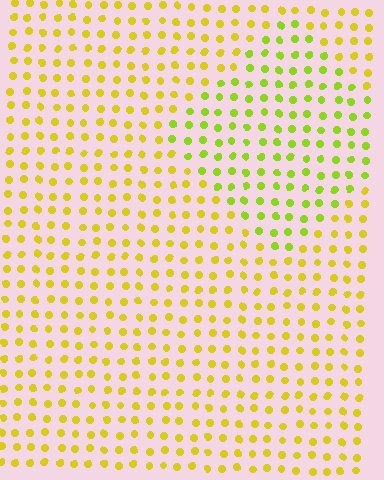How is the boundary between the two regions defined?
The boundary is defined purely by a slight shift in hue (about 28 degrees). Spacing, size, and orientation are identical on both sides.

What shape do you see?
I see a diamond.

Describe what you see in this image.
The image is filled with small yellow elements in a uniform arrangement. A diamond-shaped region is visible where the elements are tinted to a slightly different hue, forming a subtle color boundary.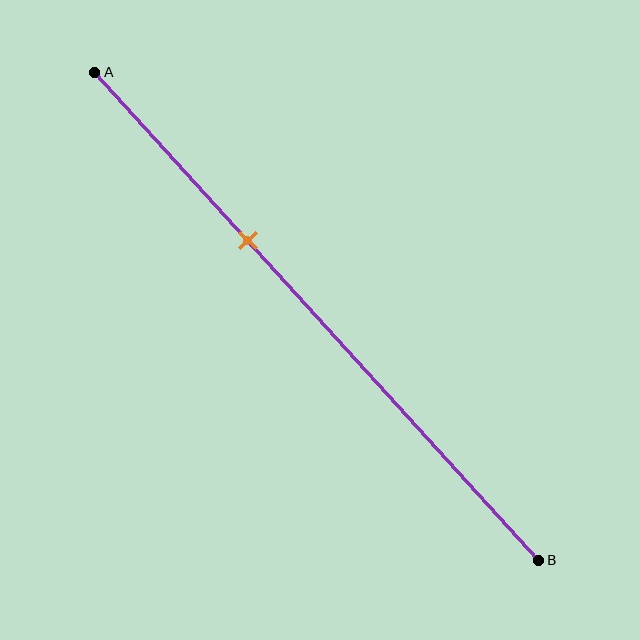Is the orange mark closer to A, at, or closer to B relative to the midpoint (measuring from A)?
The orange mark is closer to point A than the midpoint of segment AB.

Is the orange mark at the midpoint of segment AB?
No, the mark is at about 35% from A, not at the 50% midpoint.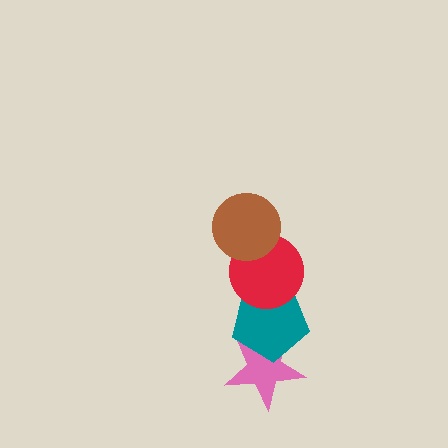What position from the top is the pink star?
The pink star is 4th from the top.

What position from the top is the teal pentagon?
The teal pentagon is 3rd from the top.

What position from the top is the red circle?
The red circle is 2nd from the top.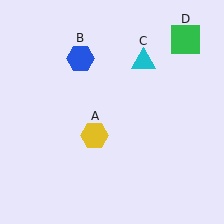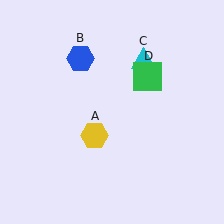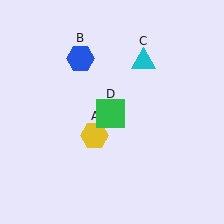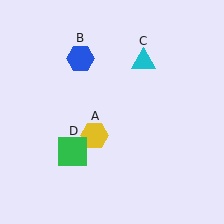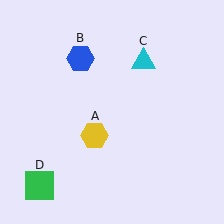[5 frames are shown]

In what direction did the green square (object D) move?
The green square (object D) moved down and to the left.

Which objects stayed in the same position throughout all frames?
Yellow hexagon (object A) and blue hexagon (object B) and cyan triangle (object C) remained stationary.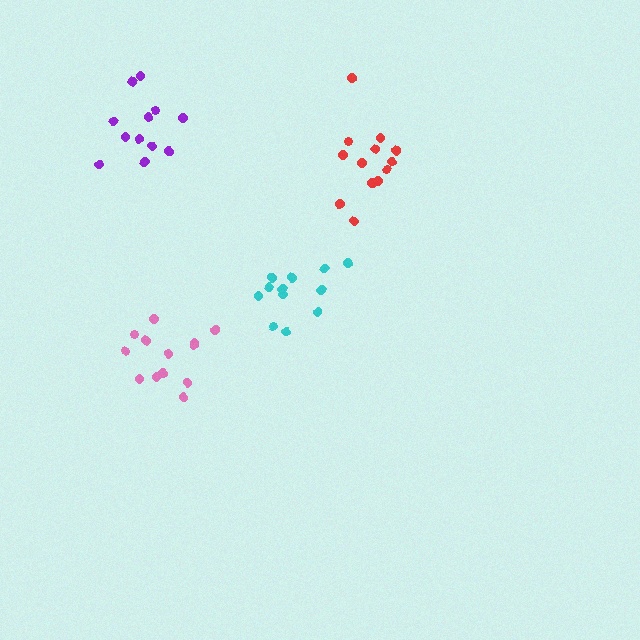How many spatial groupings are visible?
There are 4 spatial groupings.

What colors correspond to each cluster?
The clusters are colored: pink, purple, red, cyan.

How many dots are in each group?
Group 1: 13 dots, Group 2: 12 dots, Group 3: 13 dots, Group 4: 12 dots (50 total).